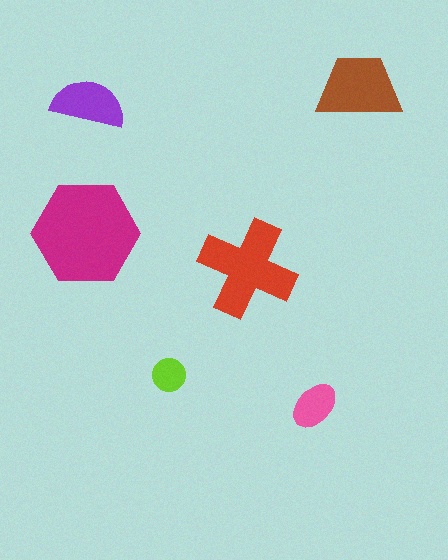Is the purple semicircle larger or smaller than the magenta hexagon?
Smaller.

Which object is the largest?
The magenta hexagon.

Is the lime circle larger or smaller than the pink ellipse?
Smaller.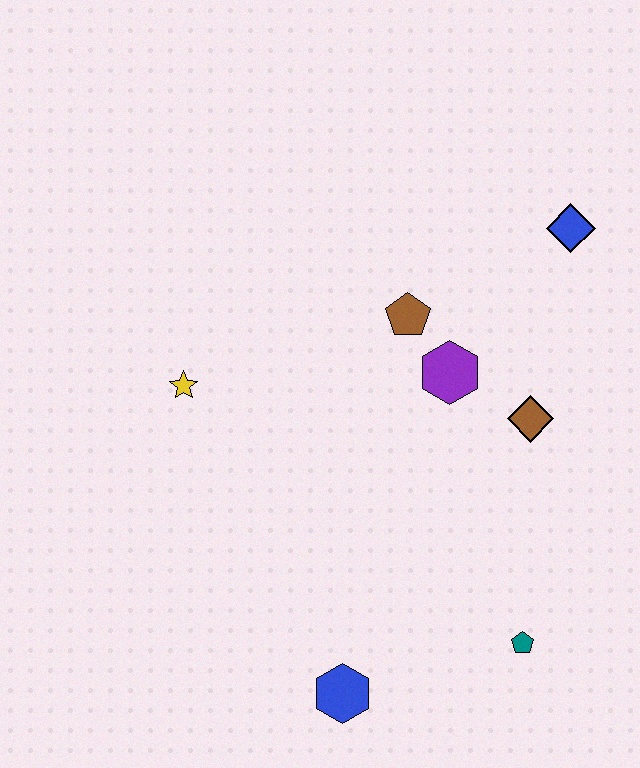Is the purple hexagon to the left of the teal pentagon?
Yes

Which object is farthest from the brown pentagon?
The blue hexagon is farthest from the brown pentagon.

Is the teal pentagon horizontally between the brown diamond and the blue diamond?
No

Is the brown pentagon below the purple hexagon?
No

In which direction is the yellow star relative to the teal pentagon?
The yellow star is to the left of the teal pentagon.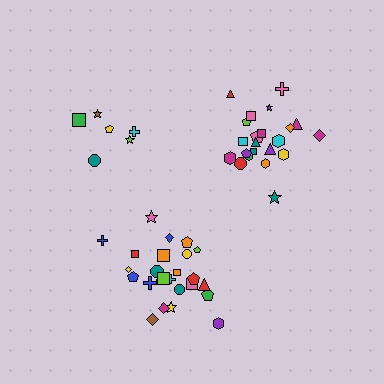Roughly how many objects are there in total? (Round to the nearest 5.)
Roughly 55 objects in total.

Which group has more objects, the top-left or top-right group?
The top-right group.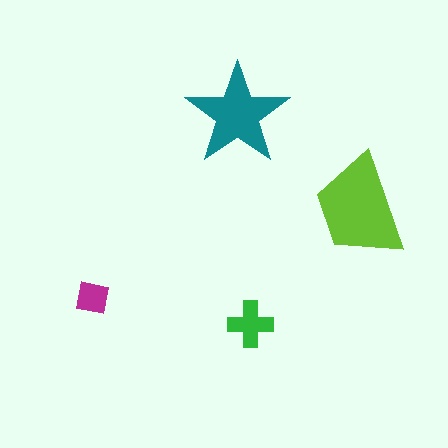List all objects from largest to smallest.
The lime trapezoid, the teal star, the green cross, the magenta square.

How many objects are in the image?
There are 4 objects in the image.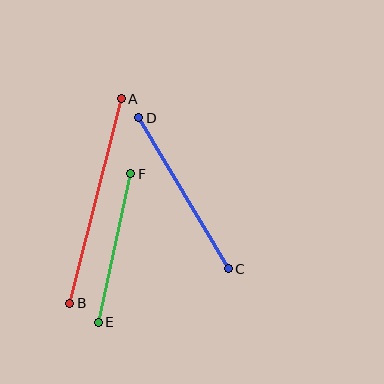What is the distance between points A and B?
The distance is approximately 211 pixels.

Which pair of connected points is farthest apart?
Points A and B are farthest apart.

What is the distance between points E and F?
The distance is approximately 152 pixels.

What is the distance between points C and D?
The distance is approximately 175 pixels.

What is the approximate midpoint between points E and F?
The midpoint is at approximately (115, 248) pixels.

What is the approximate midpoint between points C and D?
The midpoint is at approximately (184, 193) pixels.